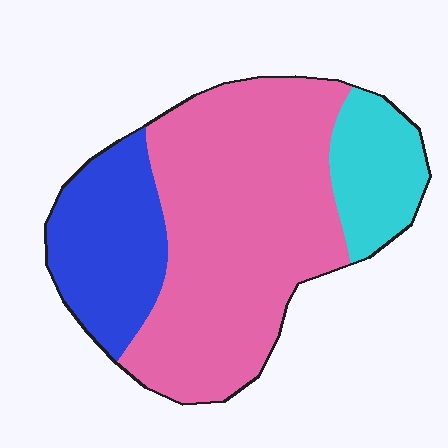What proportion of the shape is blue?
Blue takes up about one quarter (1/4) of the shape.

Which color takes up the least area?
Cyan, at roughly 15%.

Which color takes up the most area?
Pink, at roughly 60%.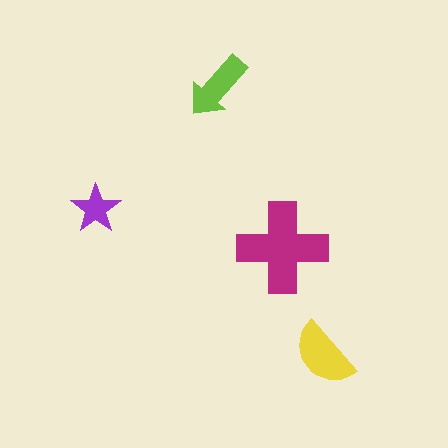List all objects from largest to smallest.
The magenta cross, the yellow semicircle, the lime arrow, the purple star.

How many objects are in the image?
There are 4 objects in the image.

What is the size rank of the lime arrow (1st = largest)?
3rd.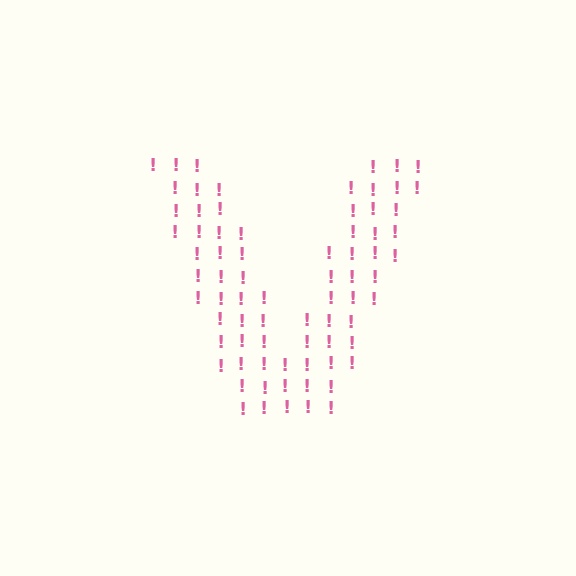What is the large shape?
The large shape is the letter V.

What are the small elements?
The small elements are exclamation marks.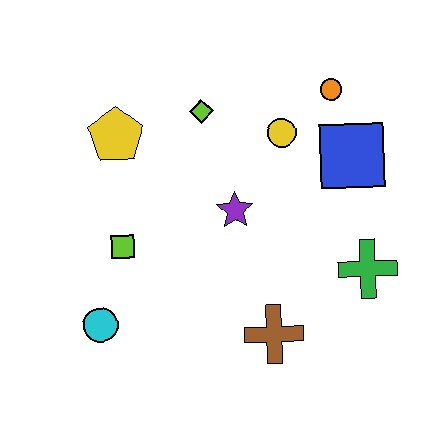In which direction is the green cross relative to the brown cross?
The green cross is to the right of the brown cross.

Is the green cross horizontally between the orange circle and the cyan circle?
No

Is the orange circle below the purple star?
No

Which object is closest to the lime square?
The cyan circle is closest to the lime square.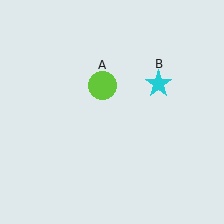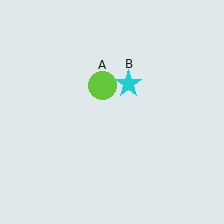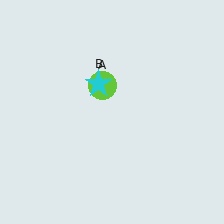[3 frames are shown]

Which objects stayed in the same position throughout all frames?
Lime circle (object A) remained stationary.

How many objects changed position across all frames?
1 object changed position: cyan star (object B).